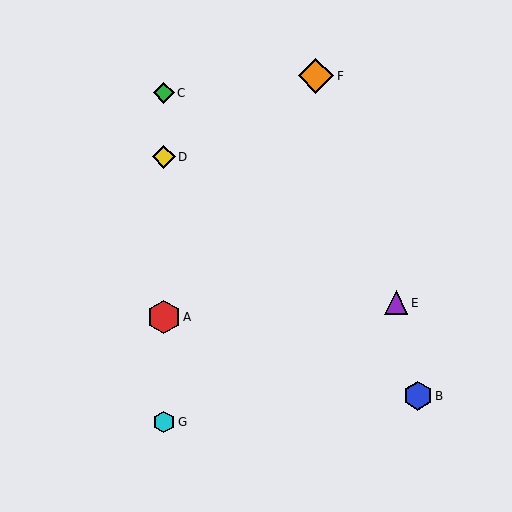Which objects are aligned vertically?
Objects A, C, D, G are aligned vertically.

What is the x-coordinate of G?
Object G is at x≈164.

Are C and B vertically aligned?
No, C is at x≈164 and B is at x≈418.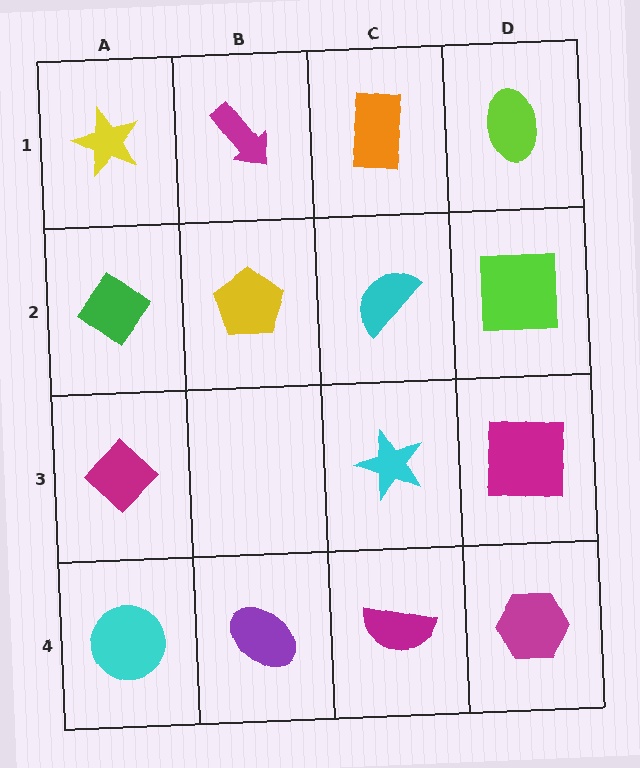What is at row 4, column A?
A cyan circle.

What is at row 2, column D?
A lime square.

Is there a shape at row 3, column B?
No, that cell is empty.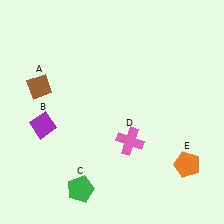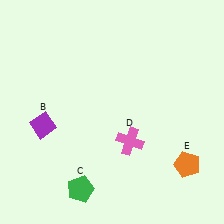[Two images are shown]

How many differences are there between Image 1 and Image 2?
There is 1 difference between the two images.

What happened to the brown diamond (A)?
The brown diamond (A) was removed in Image 2. It was in the top-left area of Image 1.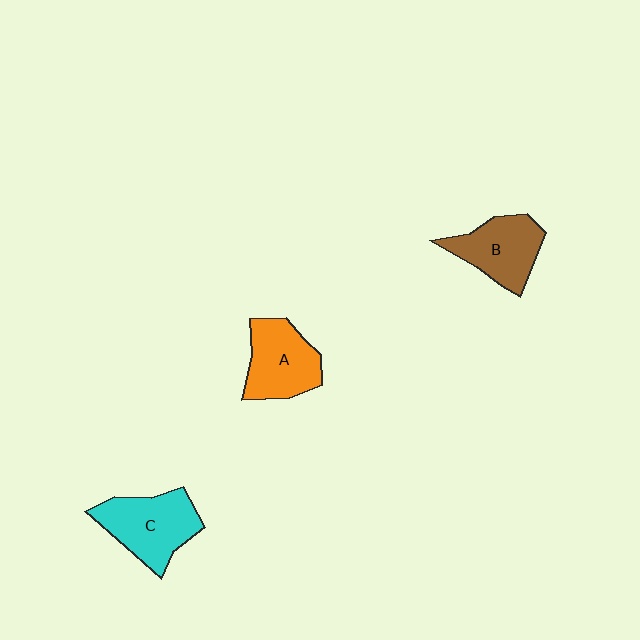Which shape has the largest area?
Shape C (cyan).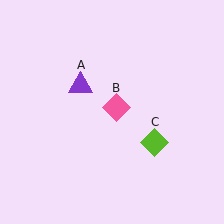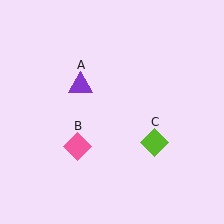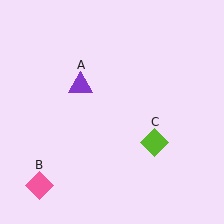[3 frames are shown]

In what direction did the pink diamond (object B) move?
The pink diamond (object B) moved down and to the left.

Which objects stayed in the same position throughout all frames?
Purple triangle (object A) and lime diamond (object C) remained stationary.